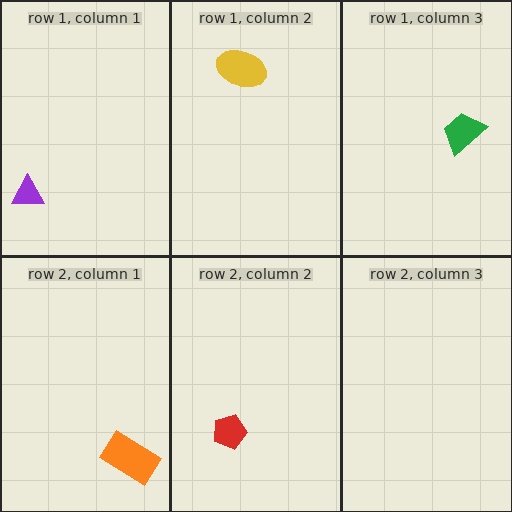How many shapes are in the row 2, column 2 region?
1.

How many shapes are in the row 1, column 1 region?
1.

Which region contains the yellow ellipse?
The row 1, column 2 region.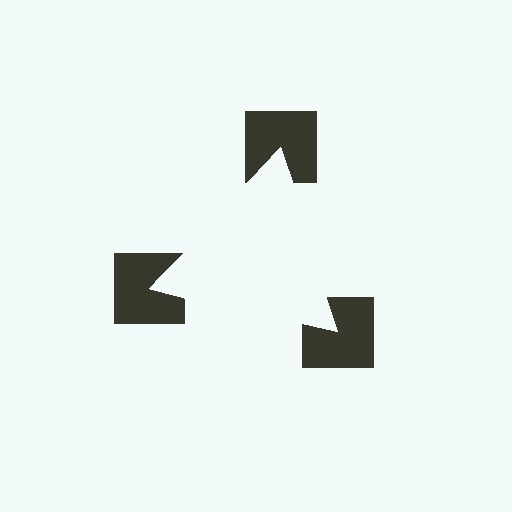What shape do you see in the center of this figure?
An illusory triangle — its edges are inferred from the aligned wedge cuts in the notched squares, not physically drawn.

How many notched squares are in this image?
There are 3 — one at each vertex of the illusory triangle.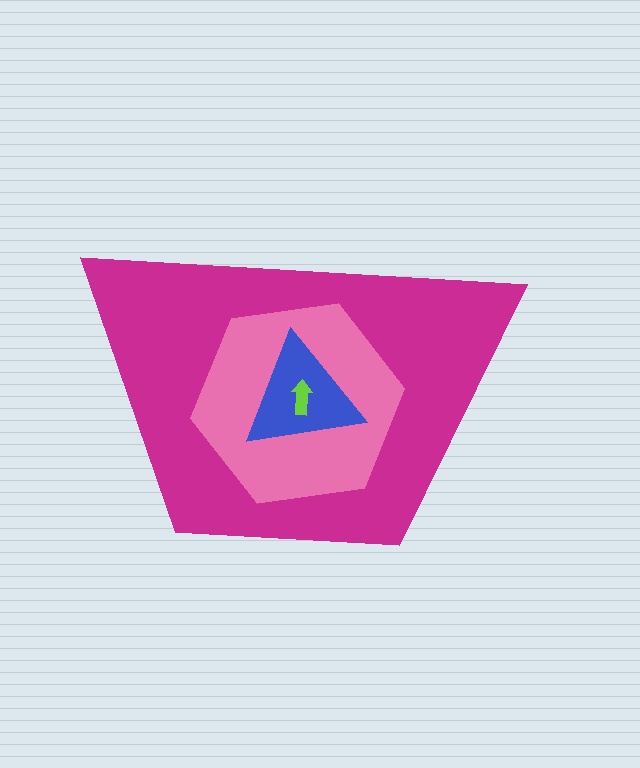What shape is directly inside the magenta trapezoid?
The pink hexagon.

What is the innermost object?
The lime arrow.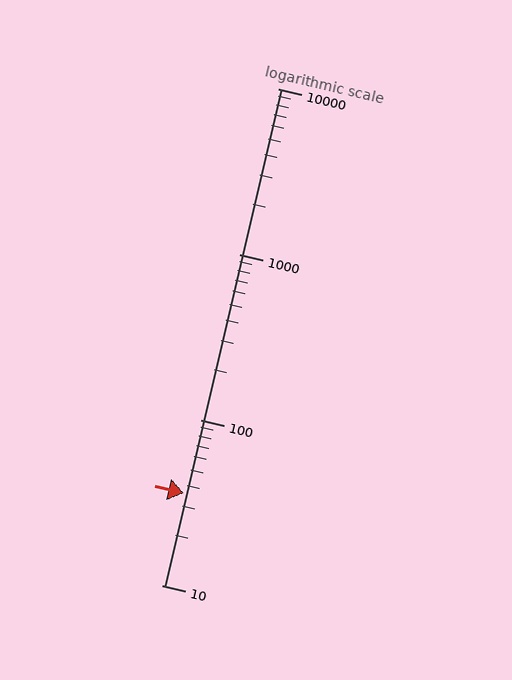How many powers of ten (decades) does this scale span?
The scale spans 3 decades, from 10 to 10000.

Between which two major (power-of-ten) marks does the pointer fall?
The pointer is between 10 and 100.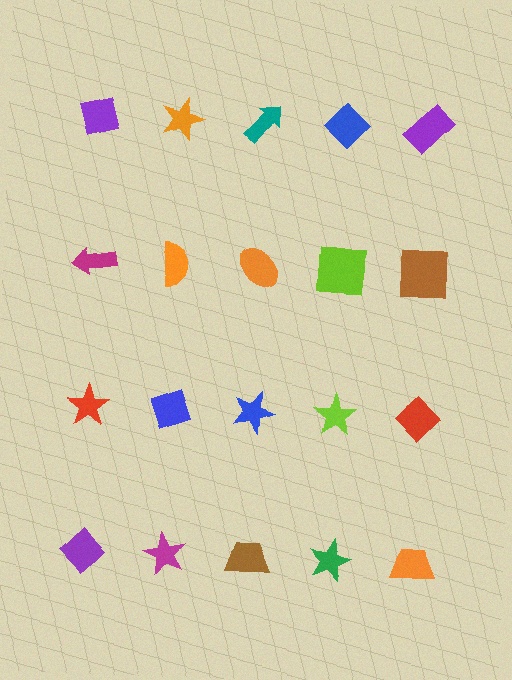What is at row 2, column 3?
An orange ellipse.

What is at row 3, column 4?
A lime star.